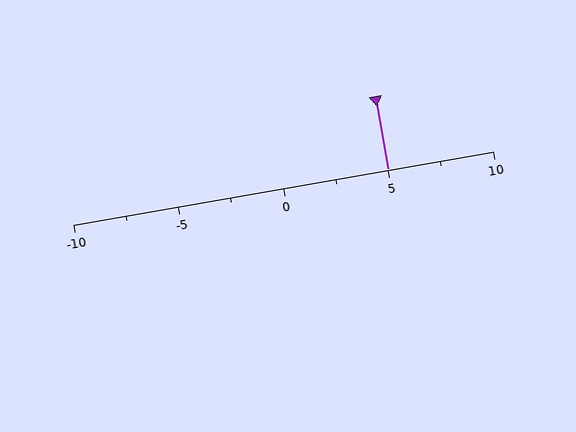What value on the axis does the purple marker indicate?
The marker indicates approximately 5.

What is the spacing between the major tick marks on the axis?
The major ticks are spaced 5 apart.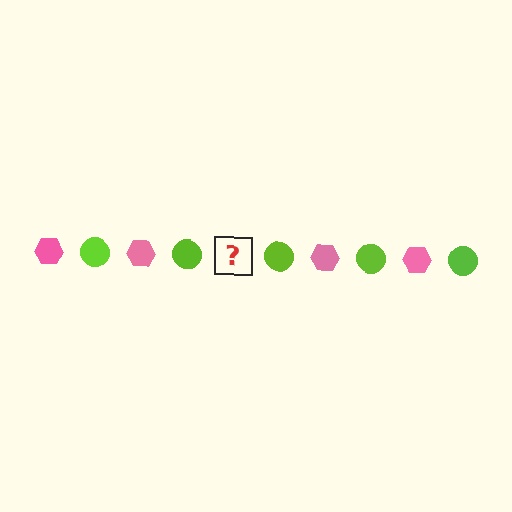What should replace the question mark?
The question mark should be replaced with a pink hexagon.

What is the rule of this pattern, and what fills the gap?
The rule is that the pattern alternates between pink hexagon and lime circle. The gap should be filled with a pink hexagon.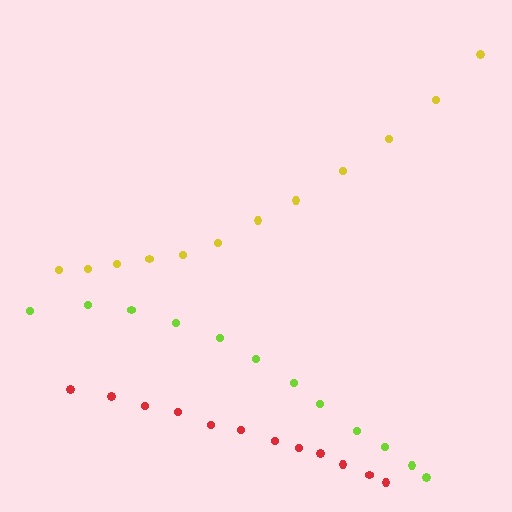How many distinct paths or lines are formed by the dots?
There are 3 distinct paths.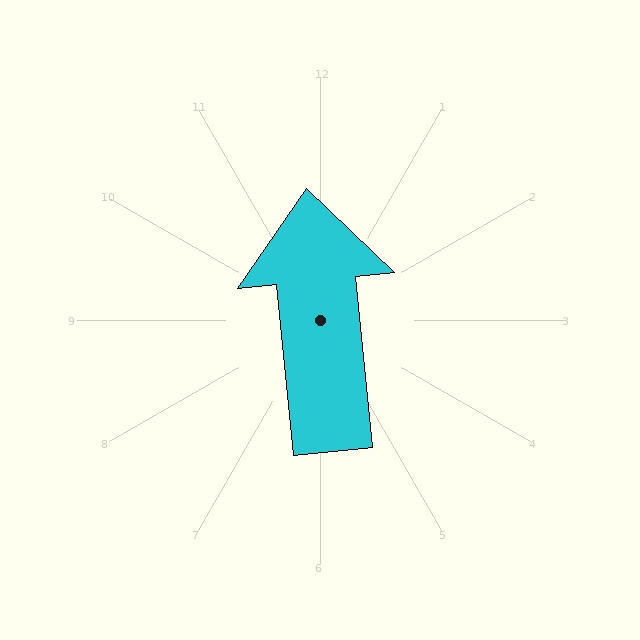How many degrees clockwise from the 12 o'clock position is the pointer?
Approximately 354 degrees.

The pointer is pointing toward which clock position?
Roughly 12 o'clock.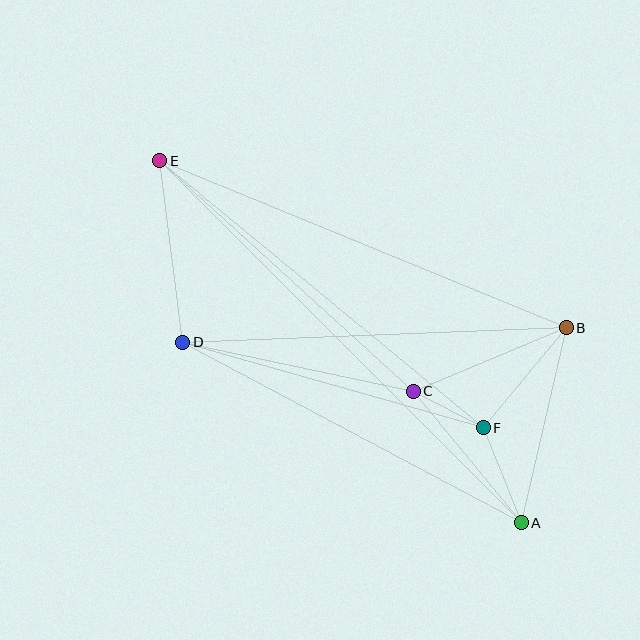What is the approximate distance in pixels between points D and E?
The distance between D and E is approximately 183 pixels.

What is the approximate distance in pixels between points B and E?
The distance between B and E is approximately 440 pixels.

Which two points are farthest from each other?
Points A and E are farthest from each other.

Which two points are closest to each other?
Points C and F are closest to each other.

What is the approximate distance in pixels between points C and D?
The distance between C and D is approximately 236 pixels.